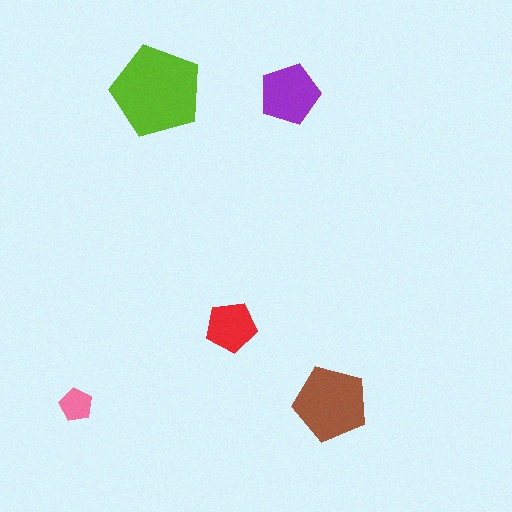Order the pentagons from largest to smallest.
the lime one, the brown one, the purple one, the red one, the pink one.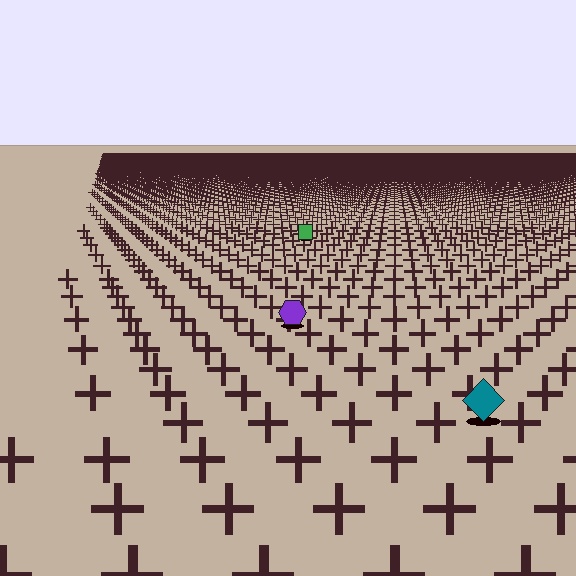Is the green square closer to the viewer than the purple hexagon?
No. The purple hexagon is closer — you can tell from the texture gradient: the ground texture is coarser near it.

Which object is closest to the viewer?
The teal diamond is closest. The texture marks near it are larger and more spread out.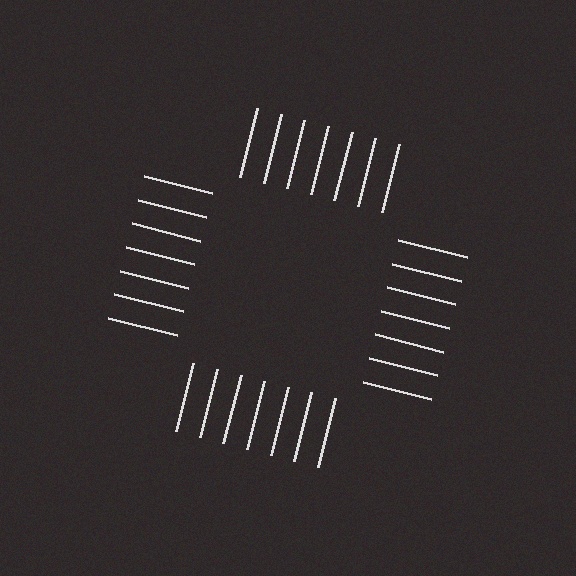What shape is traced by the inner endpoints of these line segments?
An illusory square — the line segments terminate on its edges but no continuous stroke is drawn.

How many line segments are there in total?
28 — 7 along each of the 4 edges.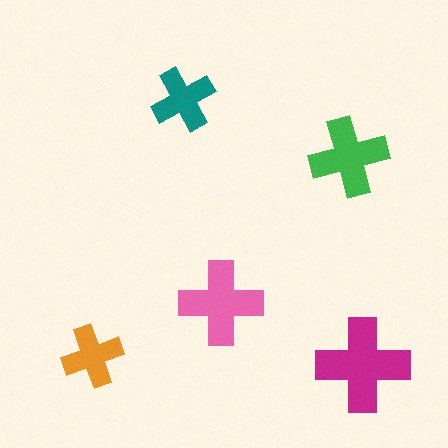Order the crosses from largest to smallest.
the magenta one, the pink one, the green one, the teal one, the orange one.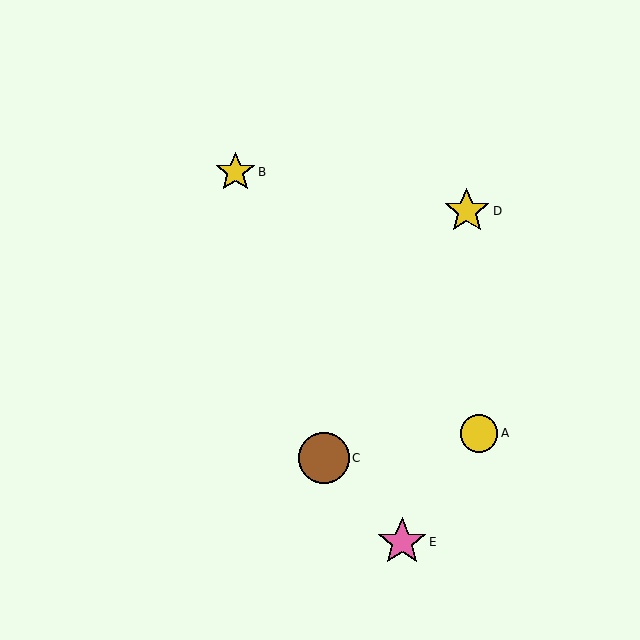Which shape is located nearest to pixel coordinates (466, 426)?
The yellow circle (labeled A) at (479, 433) is nearest to that location.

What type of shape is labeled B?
Shape B is a yellow star.